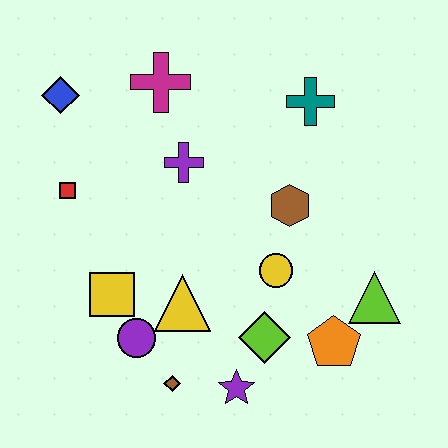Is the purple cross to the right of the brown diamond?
Yes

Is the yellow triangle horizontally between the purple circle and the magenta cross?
No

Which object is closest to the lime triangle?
The orange pentagon is closest to the lime triangle.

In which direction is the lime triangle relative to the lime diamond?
The lime triangle is to the right of the lime diamond.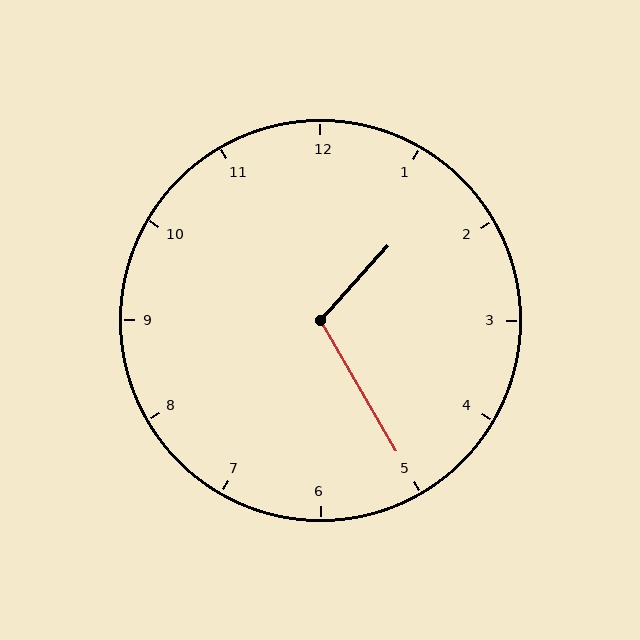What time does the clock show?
1:25.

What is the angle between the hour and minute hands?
Approximately 108 degrees.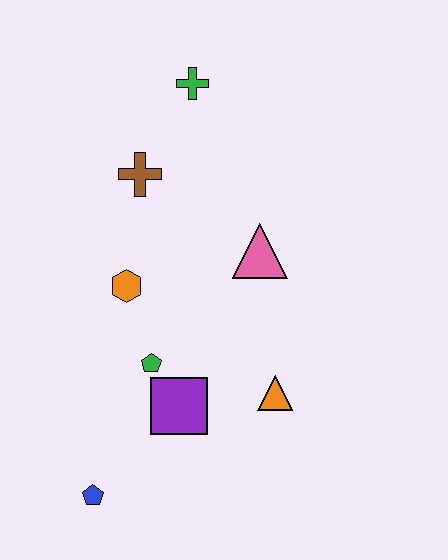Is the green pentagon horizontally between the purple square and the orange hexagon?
Yes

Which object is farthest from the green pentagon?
The green cross is farthest from the green pentagon.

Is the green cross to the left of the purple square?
No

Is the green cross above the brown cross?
Yes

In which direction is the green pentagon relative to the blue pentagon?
The green pentagon is above the blue pentagon.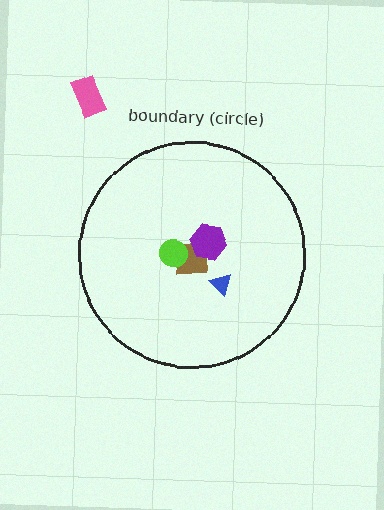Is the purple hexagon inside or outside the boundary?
Inside.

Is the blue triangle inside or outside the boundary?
Inside.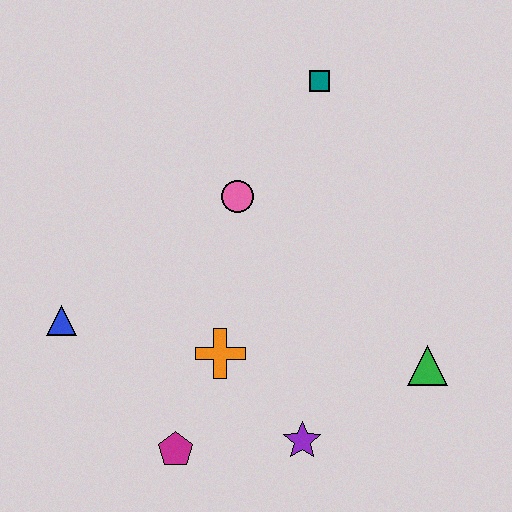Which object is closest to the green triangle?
The purple star is closest to the green triangle.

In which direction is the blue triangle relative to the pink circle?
The blue triangle is to the left of the pink circle.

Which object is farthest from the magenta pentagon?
The teal square is farthest from the magenta pentagon.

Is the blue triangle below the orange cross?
No